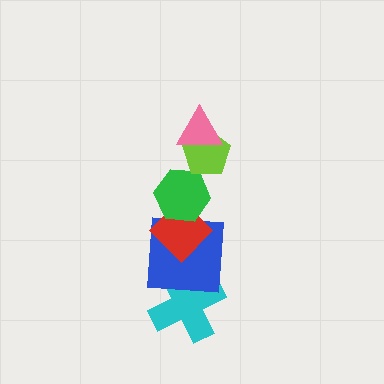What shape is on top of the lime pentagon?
The pink triangle is on top of the lime pentagon.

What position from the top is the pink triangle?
The pink triangle is 1st from the top.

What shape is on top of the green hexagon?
The lime pentagon is on top of the green hexagon.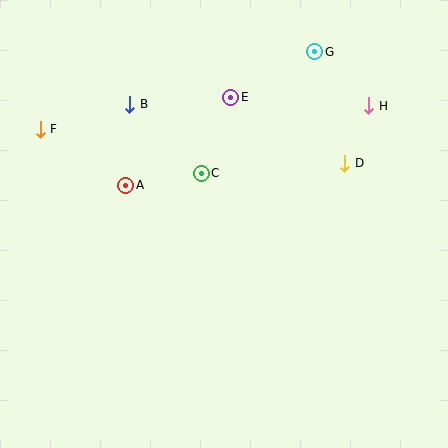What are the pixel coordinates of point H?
Point H is at (369, 106).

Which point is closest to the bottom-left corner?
Point A is closest to the bottom-left corner.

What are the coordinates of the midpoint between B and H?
The midpoint between B and H is at (249, 105).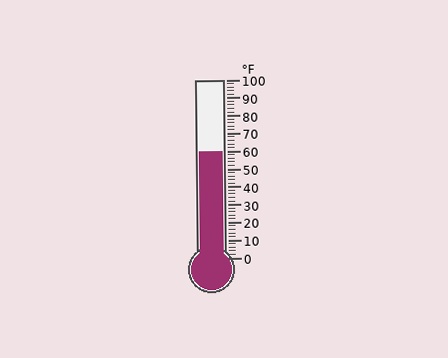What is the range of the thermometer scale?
The thermometer scale ranges from 0°F to 100°F.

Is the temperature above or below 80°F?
The temperature is below 80°F.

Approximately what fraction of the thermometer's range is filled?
The thermometer is filled to approximately 60% of its range.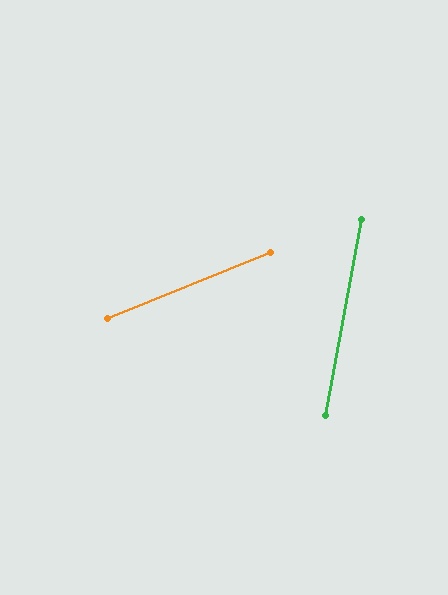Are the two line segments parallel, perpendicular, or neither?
Neither parallel nor perpendicular — they differ by about 58°.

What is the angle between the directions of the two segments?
Approximately 58 degrees.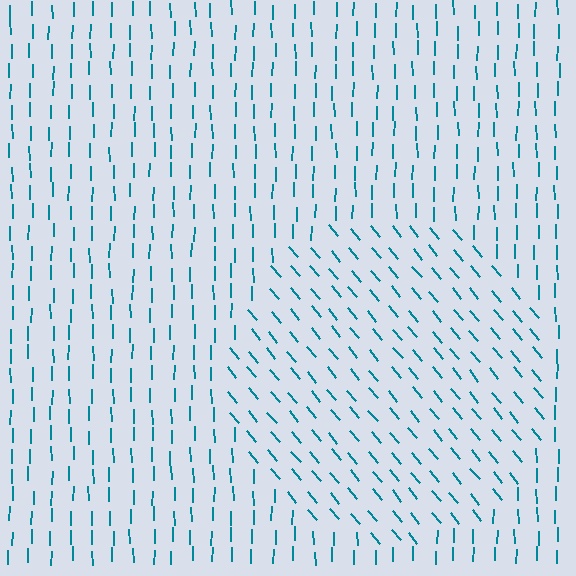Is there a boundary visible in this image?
Yes, there is a texture boundary formed by a change in line orientation.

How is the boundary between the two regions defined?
The boundary is defined purely by a change in line orientation (approximately 39 degrees difference). All lines are the same color and thickness.